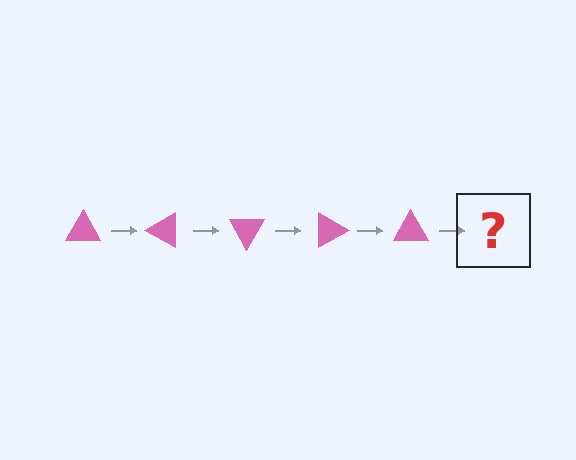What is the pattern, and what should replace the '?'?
The pattern is that the triangle rotates 30 degrees each step. The '?' should be a pink triangle rotated 150 degrees.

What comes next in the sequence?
The next element should be a pink triangle rotated 150 degrees.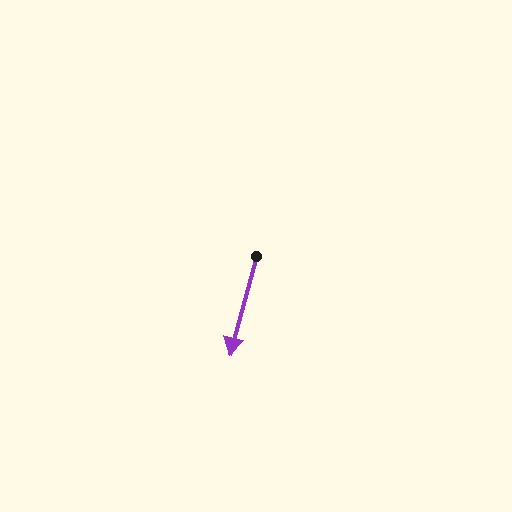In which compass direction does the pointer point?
South.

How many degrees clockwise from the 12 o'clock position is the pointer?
Approximately 195 degrees.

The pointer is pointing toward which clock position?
Roughly 7 o'clock.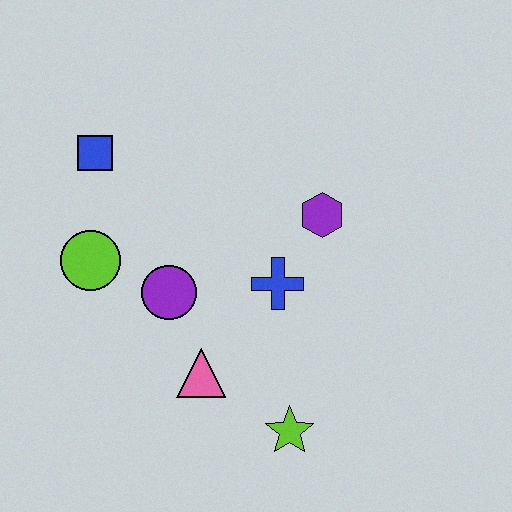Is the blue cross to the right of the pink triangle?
Yes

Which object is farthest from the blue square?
The lime star is farthest from the blue square.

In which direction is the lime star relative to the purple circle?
The lime star is below the purple circle.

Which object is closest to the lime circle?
The purple circle is closest to the lime circle.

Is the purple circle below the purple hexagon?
Yes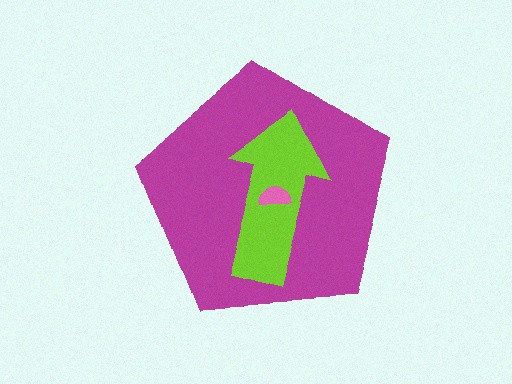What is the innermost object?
The pink semicircle.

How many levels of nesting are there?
3.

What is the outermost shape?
The magenta pentagon.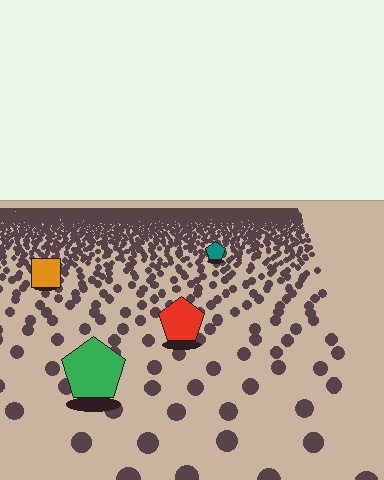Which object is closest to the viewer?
The green pentagon is closest. The texture marks near it are larger and more spread out.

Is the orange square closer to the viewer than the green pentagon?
No. The green pentagon is closer — you can tell from the texture gradient: the ground texture is coarser near it.